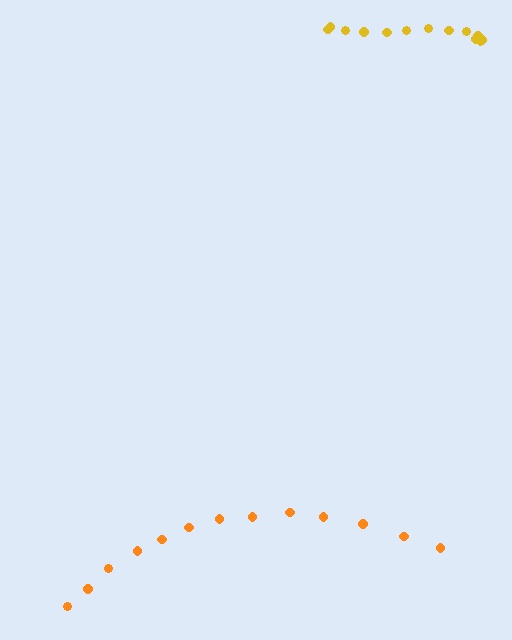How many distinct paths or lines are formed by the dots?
There are 2 distinct paths.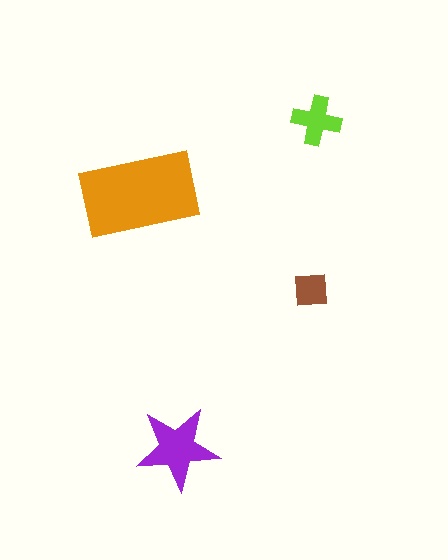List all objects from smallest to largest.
The brown square, the lime cross, the purple star, the orange rectangle.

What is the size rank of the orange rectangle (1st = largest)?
1st.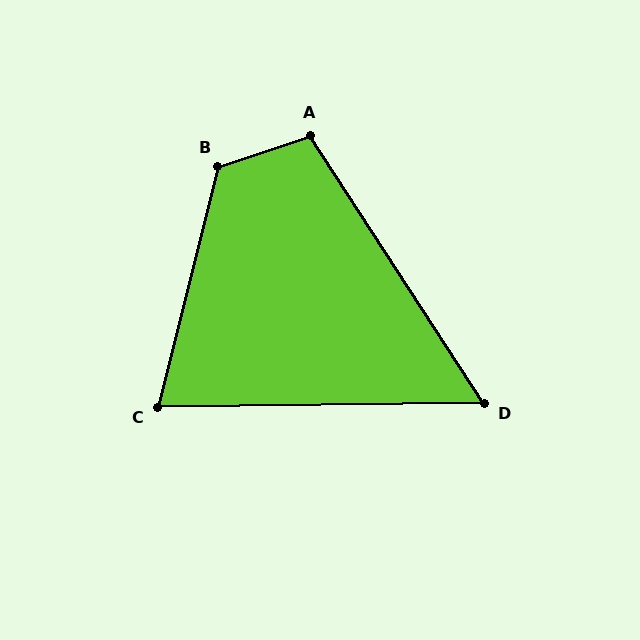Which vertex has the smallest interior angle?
D, at approximately 58 degrees.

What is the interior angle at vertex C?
Approximately 75 degrees (acute).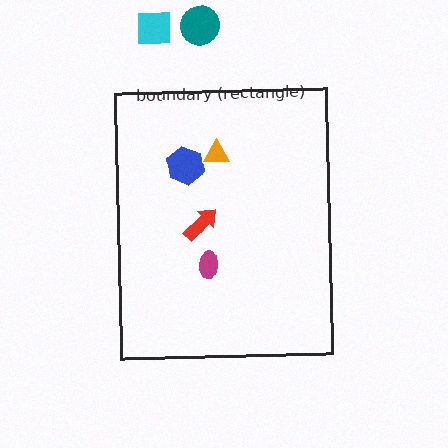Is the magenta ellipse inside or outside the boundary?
Inside.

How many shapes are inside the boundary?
4 inside, 2 outside.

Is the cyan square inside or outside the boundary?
Outside.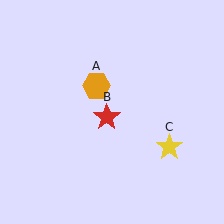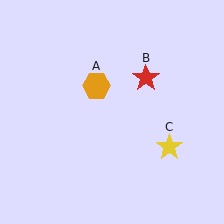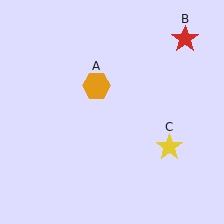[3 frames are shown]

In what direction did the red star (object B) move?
The red star (object B) moved up and to the right.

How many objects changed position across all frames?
1 object changed position: red star (object B).